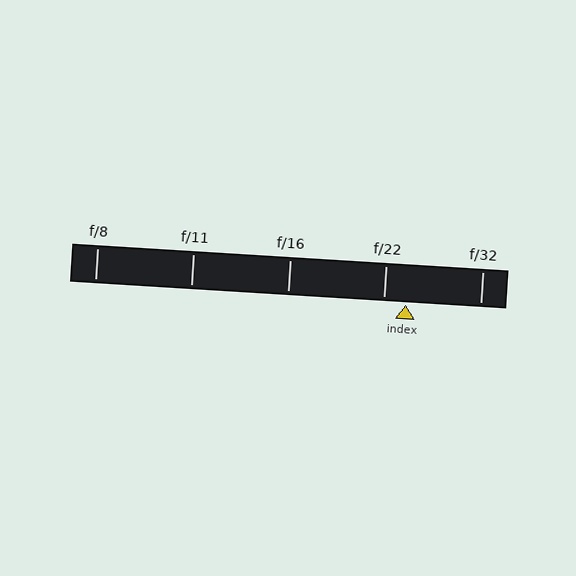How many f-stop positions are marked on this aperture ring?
There are 5 f-stop positions marked.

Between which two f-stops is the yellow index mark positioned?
The index mark is between f/22 and f/32.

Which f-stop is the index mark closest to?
The index mark is closest to f/22.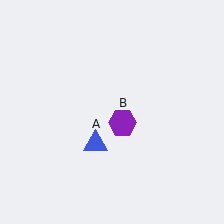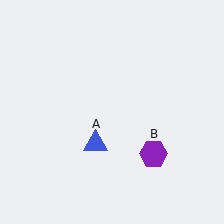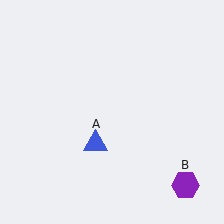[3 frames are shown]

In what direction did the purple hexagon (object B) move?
The purple hexagon (object B) moved down and to the right.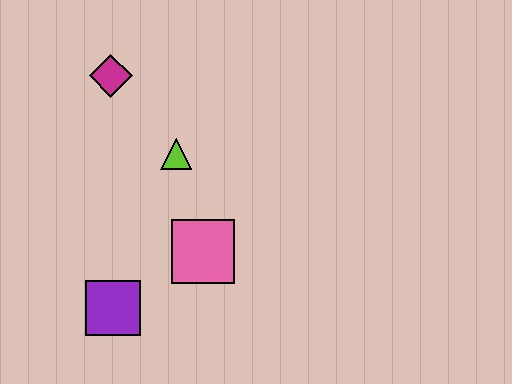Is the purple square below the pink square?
Yes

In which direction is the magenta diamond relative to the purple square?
The magenta diamond is above the purple square.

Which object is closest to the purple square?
The pink square is closest to the purple square.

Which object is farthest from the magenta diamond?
The purple square is farthest from the magenta diamond.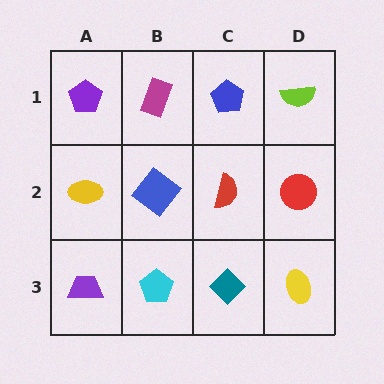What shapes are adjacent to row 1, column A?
A yellow ellipse (row 2, column A), a magenta rectangle (row 1, column B).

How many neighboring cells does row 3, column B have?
3.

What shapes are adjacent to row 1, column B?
A blue diamond (row 2, column B), a purple pentagon (row 1, column A), a blue pentagon (row 1, column C).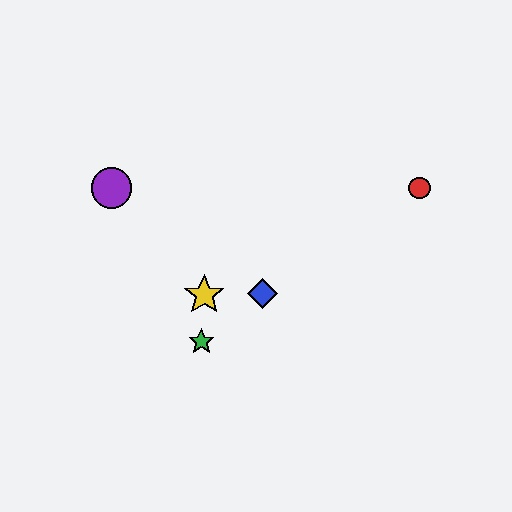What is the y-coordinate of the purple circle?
The purple circle is at y≈188.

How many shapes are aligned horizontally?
2 shapes (the red circle, the purple circle) are aligned horizontally.